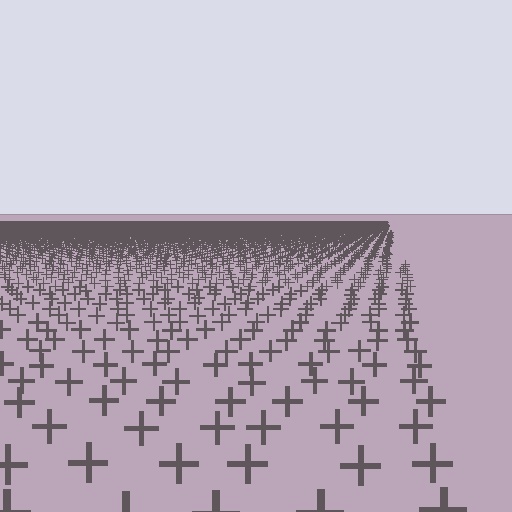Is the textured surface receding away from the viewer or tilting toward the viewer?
The surface is receding away from the viewer. Texture elements get smaller and denser toward the top.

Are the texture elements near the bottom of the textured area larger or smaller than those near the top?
Larger. Near the bottom, elements are closer to the viewer and appear at a bigger on-screen size.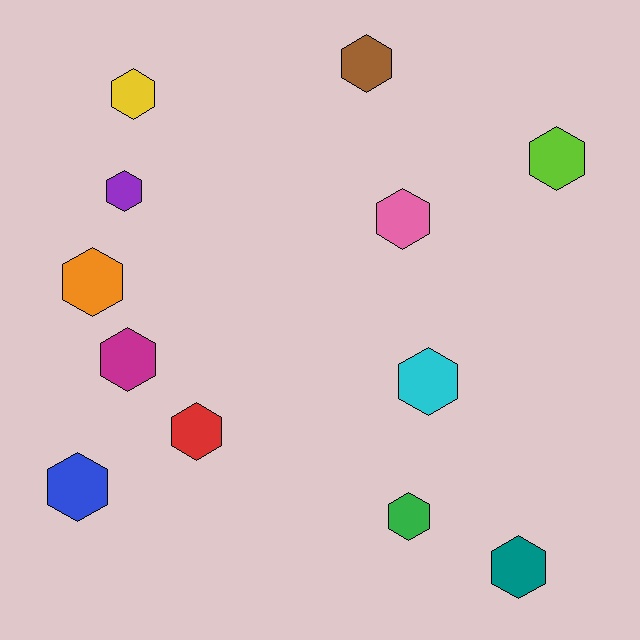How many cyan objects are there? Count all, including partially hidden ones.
There is 1 cyan object.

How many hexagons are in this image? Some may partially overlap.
There are 12 hexagons.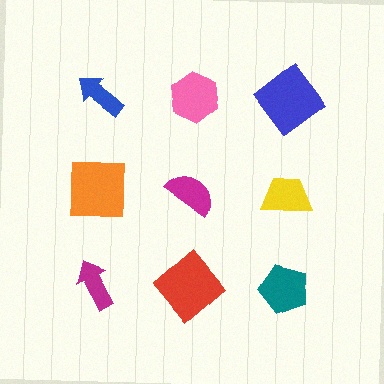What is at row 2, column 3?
A yellow trapezoid.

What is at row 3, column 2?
A red diamond.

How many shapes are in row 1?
3 shapes.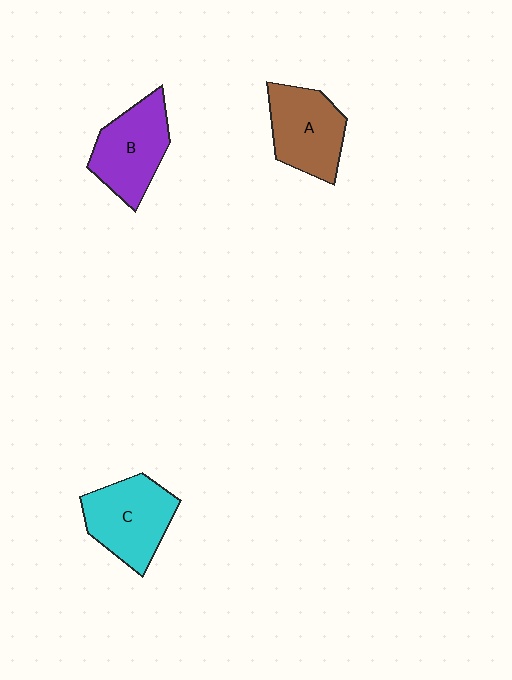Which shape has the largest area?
Shape C (cyan).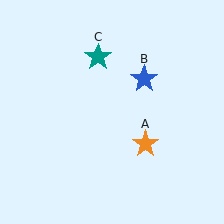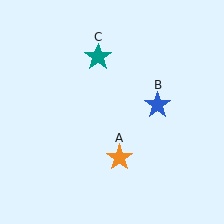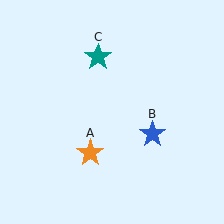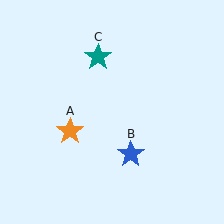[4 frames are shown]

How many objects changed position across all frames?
2 objects changed position: orange star (object A), blue star (object B).